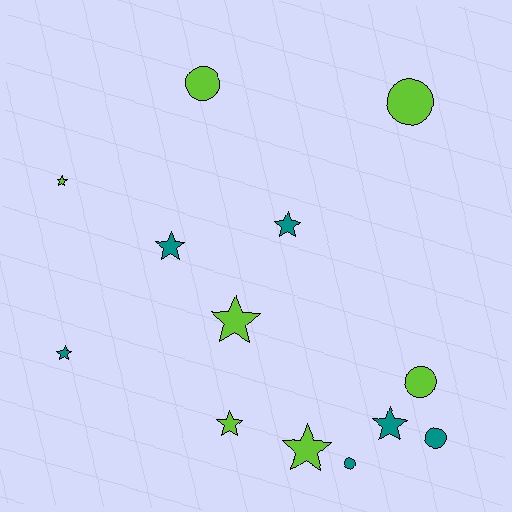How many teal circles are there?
There are 2 teal circles.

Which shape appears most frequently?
Star, with 8 objects.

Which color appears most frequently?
Lime, with 7 objects.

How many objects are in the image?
There are 13 objects.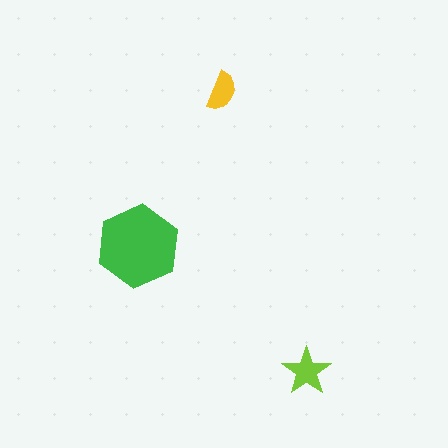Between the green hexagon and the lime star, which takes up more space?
The green hexagon.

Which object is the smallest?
The yellow semicircle.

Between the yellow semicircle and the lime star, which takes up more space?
The lime star.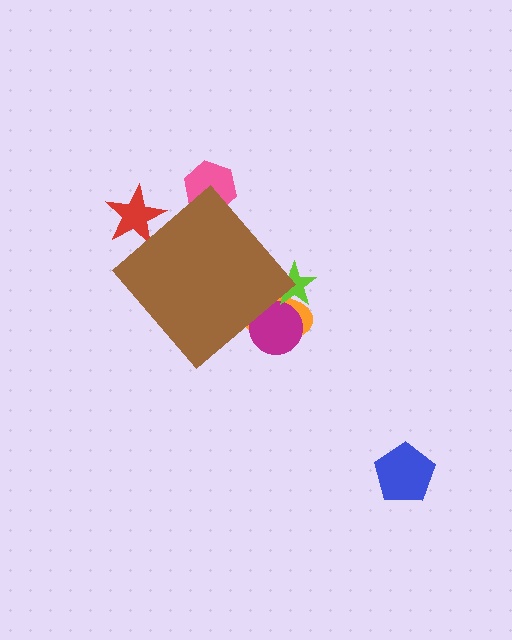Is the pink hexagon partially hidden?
Yes, the pink hexagon is partially hidden behind the brown diamond.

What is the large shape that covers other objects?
A brown diamond.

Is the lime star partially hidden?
Yes, the lime star is partially hidden behind the brown diamond.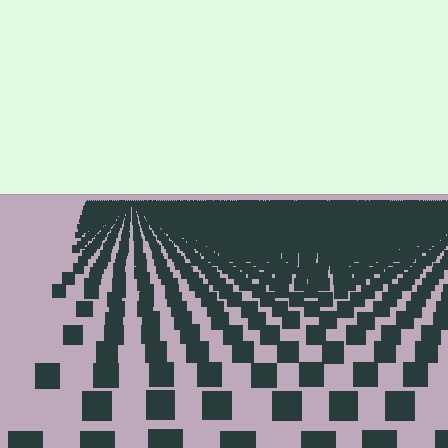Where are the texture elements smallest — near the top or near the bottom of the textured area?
Near the top.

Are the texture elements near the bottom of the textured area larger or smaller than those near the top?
Larger. Near the bottom, elements are closer to the viewer and appear at a bigger on-screen size.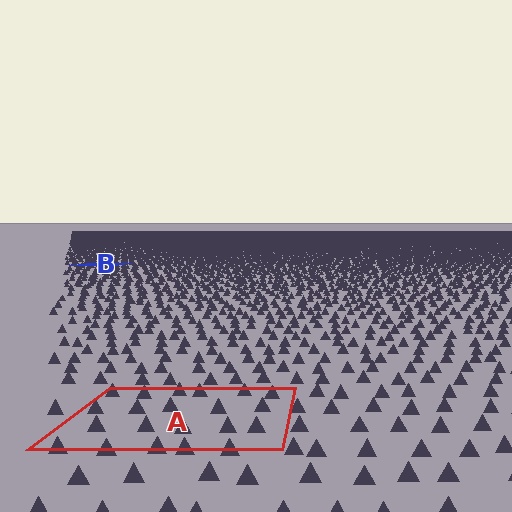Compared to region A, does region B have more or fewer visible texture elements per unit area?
Region B has more texture elements per unit area — they are packed more densely because it is farther away.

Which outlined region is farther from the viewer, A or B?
Region B is farther from the viewer — the texture elements inside it appear smaller and more densely packed.